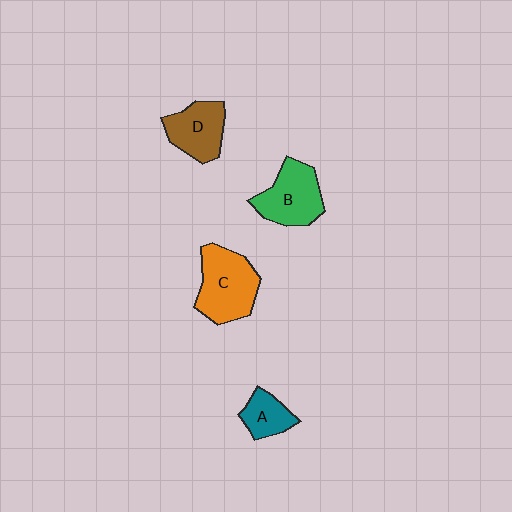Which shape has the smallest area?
Shape A (teal).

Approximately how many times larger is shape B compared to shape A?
Approximately 1.8 times.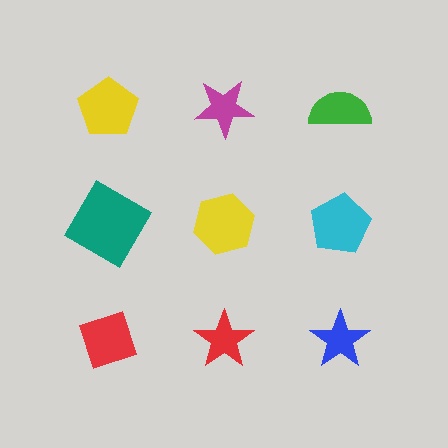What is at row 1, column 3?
A green semicircle.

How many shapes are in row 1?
3 shapes.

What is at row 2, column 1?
A teal diamond.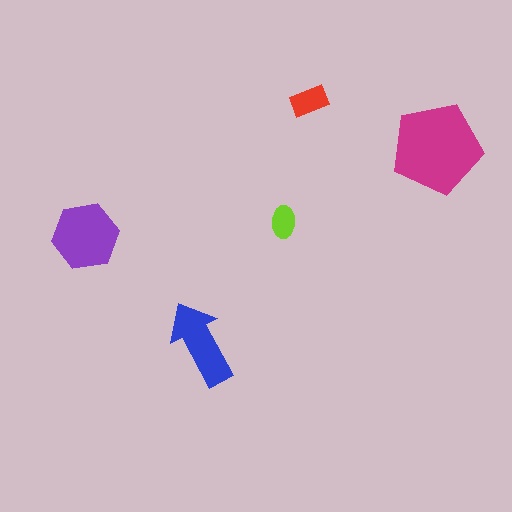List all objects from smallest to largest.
The lime ellipse, the red rectangle, the blue arrow, the purple hexagon, the magenta pentagon.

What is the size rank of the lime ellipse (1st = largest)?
5th.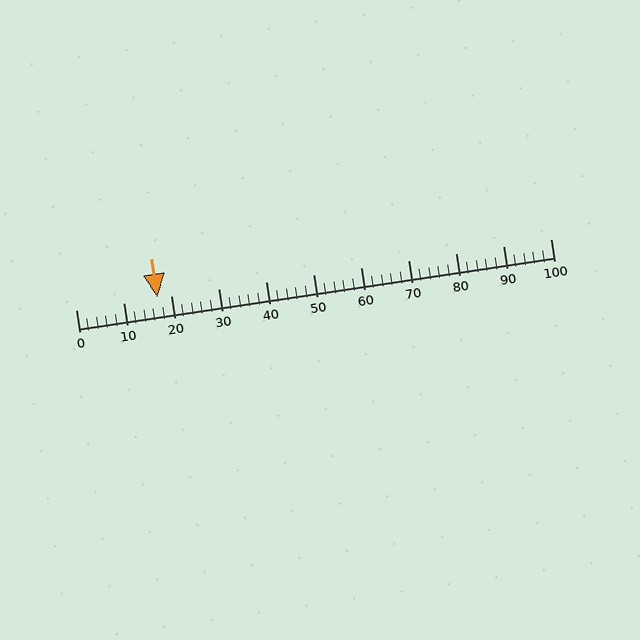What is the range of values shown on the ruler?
The ruler shows values from 0 to 100.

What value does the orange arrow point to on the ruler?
The orange arrow points to approximately 17.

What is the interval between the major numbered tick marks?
The major tick marks are spaced 10 units apart.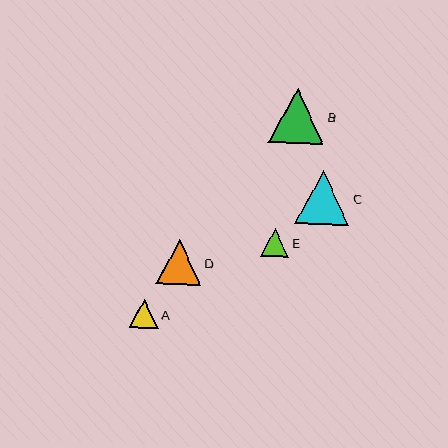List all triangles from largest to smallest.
From largest to smallest: B, C, D, A, E.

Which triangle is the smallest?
Triangle E is the smallest with a size of approximately 28 pixels.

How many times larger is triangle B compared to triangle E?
Triangle B is approximately 2.0 times the size of triangle E.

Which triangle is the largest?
Triangle B is the largest with a size of approximately 56 pixels.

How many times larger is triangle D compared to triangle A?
Triangle D is approximately 1.5 times the size of triangle A.